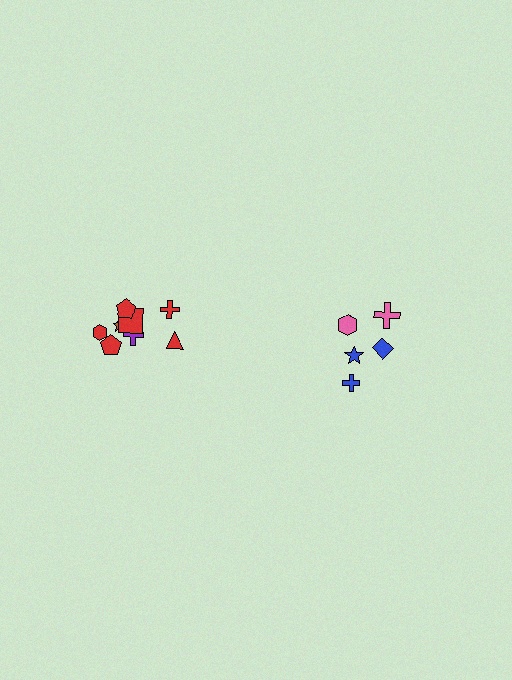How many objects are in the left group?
There are 8 objects.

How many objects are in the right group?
There are 5 objects.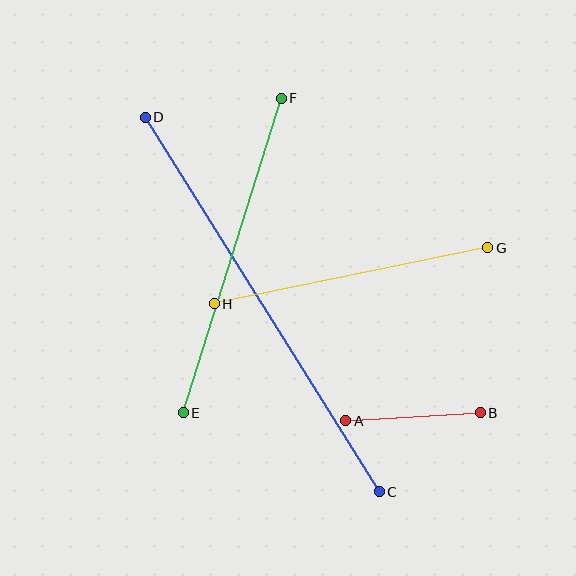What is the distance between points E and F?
The distance is approximately 329 pixels.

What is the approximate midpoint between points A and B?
The midpoint is at approximately (413, 417) pixels.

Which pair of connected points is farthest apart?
Points C and D are farthest apart.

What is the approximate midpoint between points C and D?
The midpoint is at approximately (262, 305) pixels.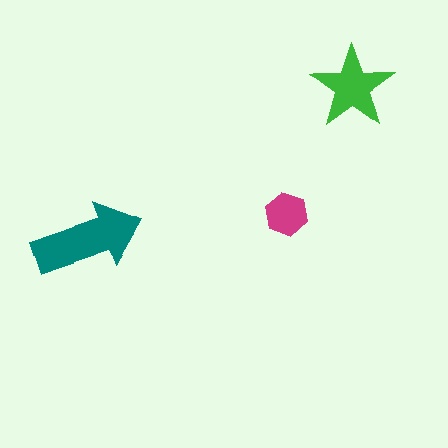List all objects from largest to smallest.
The teal arrow, the green star, the magenta hexagon.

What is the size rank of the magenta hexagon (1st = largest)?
3rd.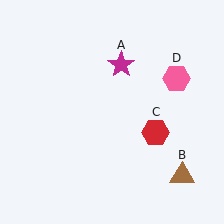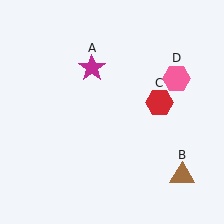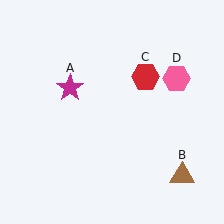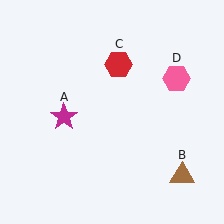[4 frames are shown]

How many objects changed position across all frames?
2 objects changed position: magenta star (object A), red hexagon (object C).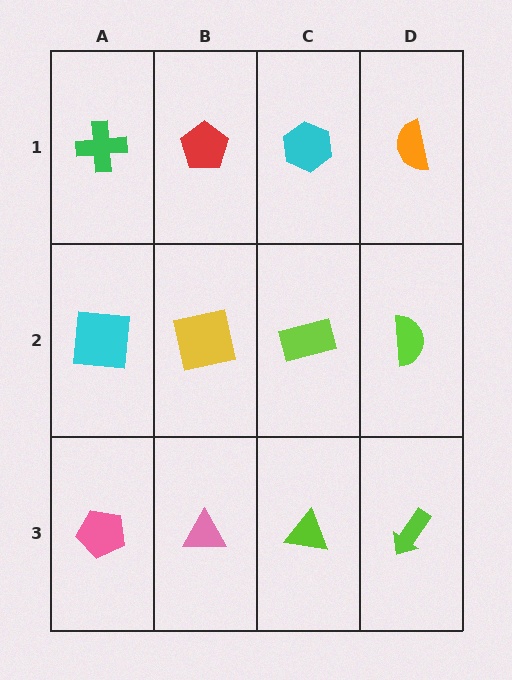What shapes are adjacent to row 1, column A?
A cyan square (row 2, column A), a red pentagon (row 1, column B).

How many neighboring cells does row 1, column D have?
2.